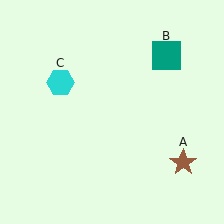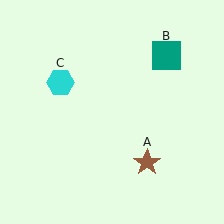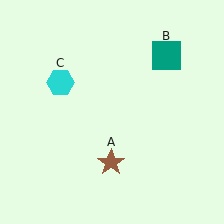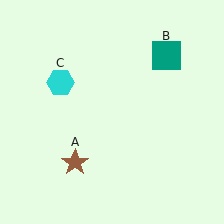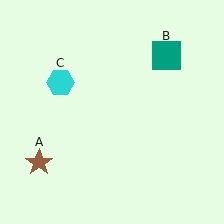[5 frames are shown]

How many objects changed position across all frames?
1 object changed position: brown star (object A).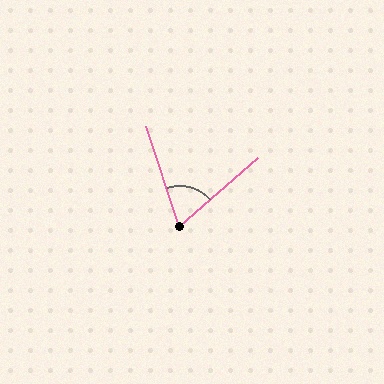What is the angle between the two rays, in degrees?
Approximately 67 degrees.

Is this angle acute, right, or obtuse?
It is acute.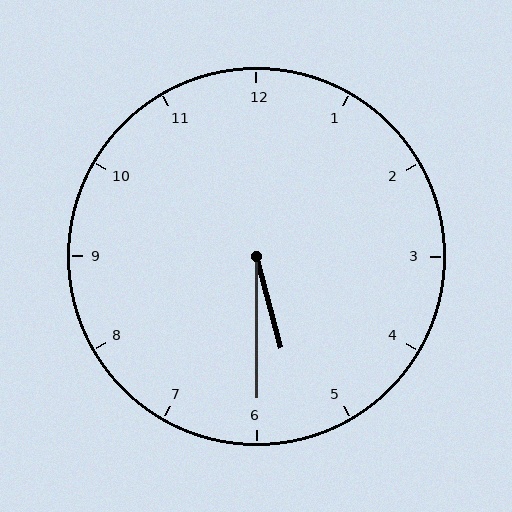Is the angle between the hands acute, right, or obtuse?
It is acute.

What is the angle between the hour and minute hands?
Approximately 15 degrees.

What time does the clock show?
5:30.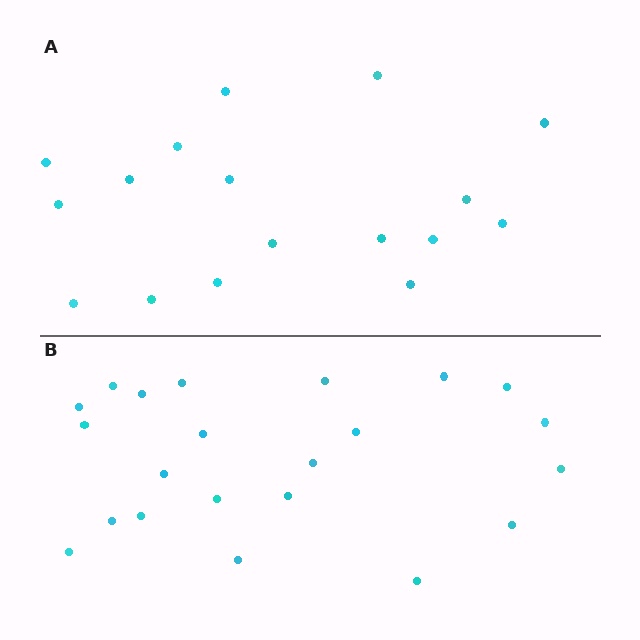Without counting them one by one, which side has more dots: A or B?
Region B (the bottom region) has more dots.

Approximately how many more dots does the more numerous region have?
Region B has about 5 more dots than region A.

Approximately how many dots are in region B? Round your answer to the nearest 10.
About 20 dots. (The exact count is 22, which rounds to 20.)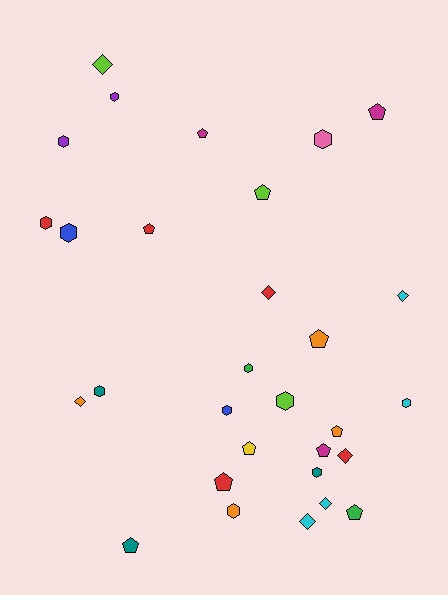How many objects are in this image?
There are 30 objects.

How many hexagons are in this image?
There are 12 hexagons.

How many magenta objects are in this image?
There are 3 magenta objects.